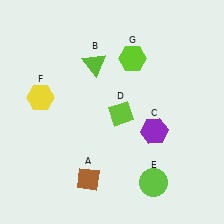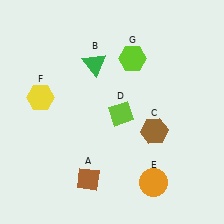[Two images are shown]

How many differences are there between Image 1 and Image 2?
There are 3 differences between the two images.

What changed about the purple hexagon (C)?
In Image 1, C is purple. In Image 2, it changed to brown.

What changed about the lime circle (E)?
In Image 1, E is lime. In Image 2, it changed to orange.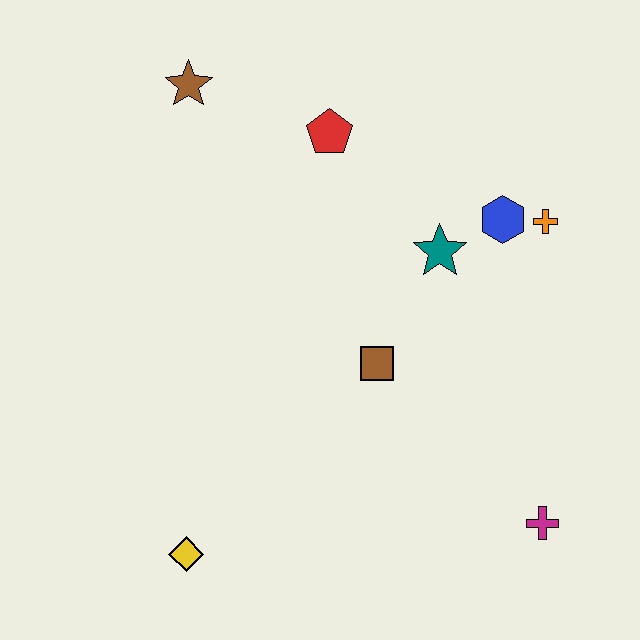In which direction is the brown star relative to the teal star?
The brown star is to the left of the teal star.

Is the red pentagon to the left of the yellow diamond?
No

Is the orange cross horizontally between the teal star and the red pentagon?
No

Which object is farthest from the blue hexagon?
The yellow diamond is farthest from the blue hexagon.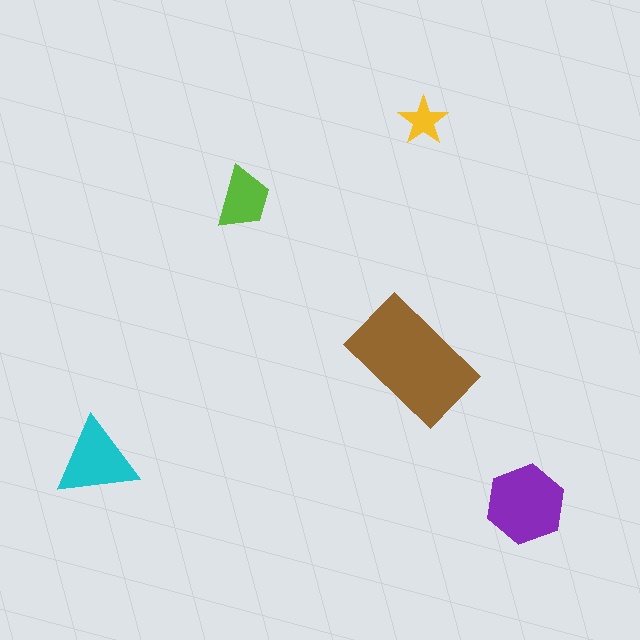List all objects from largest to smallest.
The brown rectangle, the purple hexagon, the cyan triangle, the lime trapezoid, the yellow star.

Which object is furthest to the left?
The cyan triangle is leftmost.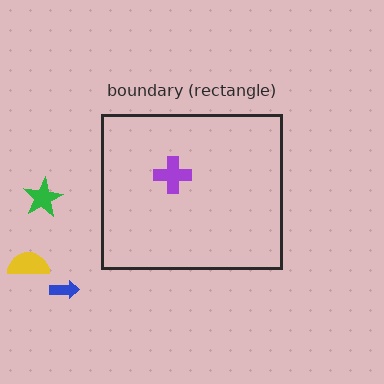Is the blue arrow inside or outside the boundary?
Outside.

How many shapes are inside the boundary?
1 inside, 3 outside.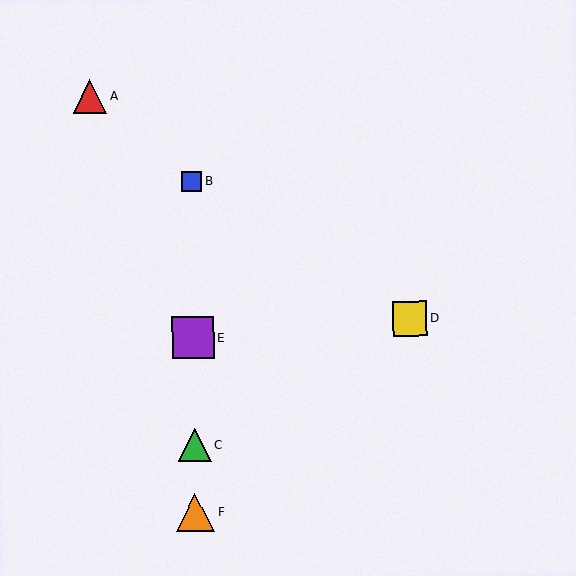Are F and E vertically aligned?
Yes, both are at x≈195.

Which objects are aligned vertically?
Objects B, C, E, F are aligned vertically.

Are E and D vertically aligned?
No, E is at x≈193 and D is at x≈410.